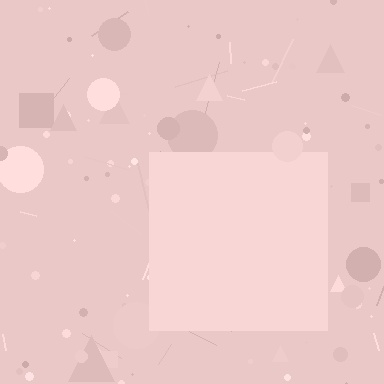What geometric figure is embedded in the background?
A square is embedded in the background.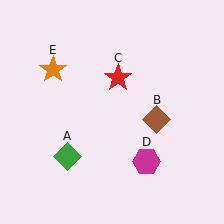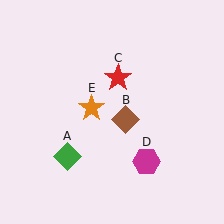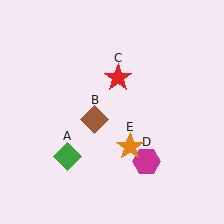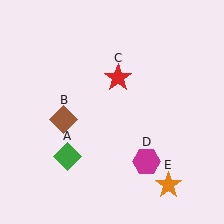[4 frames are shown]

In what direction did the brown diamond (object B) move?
The brown diamond (object B) moved left.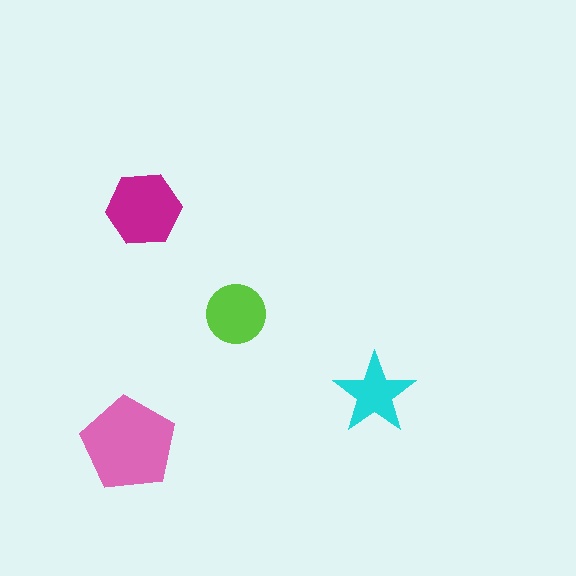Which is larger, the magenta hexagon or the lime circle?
The magenta hexagon.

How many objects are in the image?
There are 4 objects in the image.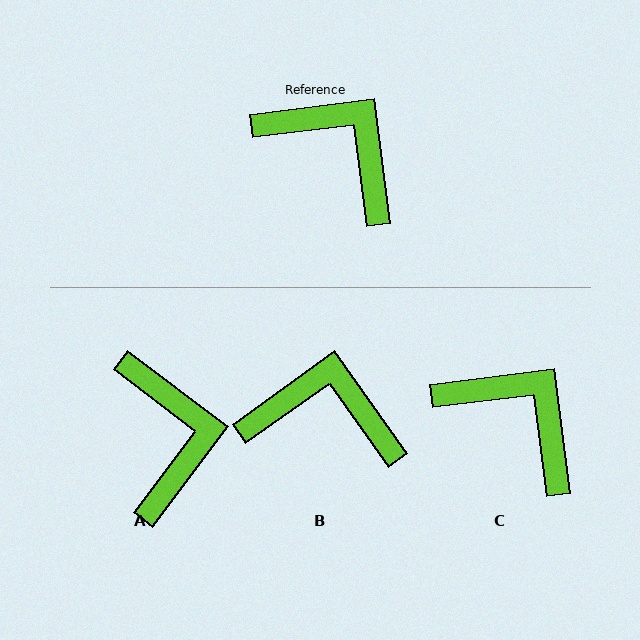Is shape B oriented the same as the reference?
No, it is off by about 28 degrees.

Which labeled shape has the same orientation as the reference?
C.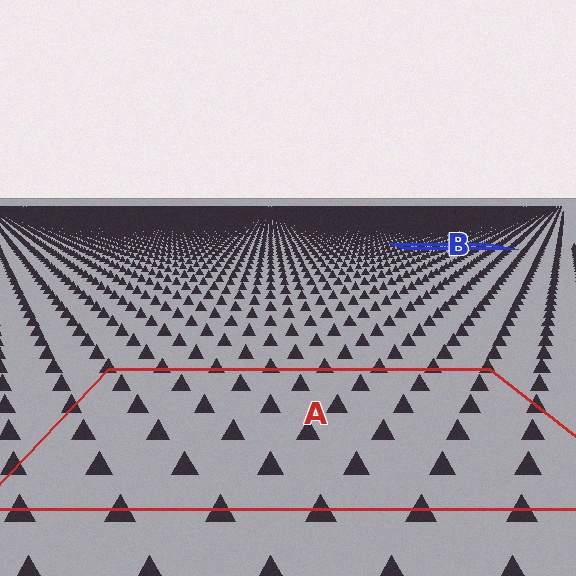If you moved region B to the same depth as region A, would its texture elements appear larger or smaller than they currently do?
They would appear larger. At a closer depth, the same texture elements are projected at a bigger on-screen size.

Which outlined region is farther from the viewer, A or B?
Region B is farther from the viewer — the texture elements inside it appear smaller and more densely packed.